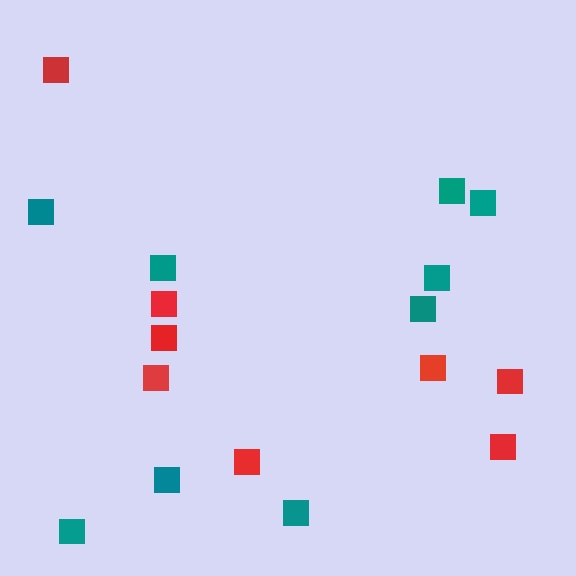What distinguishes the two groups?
There are 2 groups: one group of teal squares (9) and one group of red squares (8).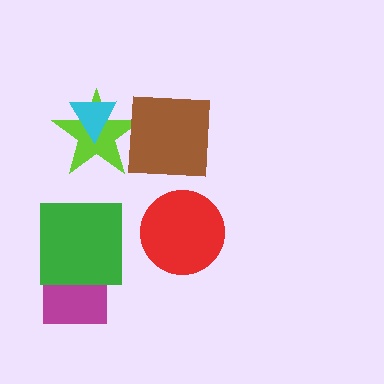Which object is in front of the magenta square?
The green square is in front of the magenta square.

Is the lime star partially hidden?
Yes, it is partially covered by another shape.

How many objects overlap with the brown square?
1 object overlaps with the brown square.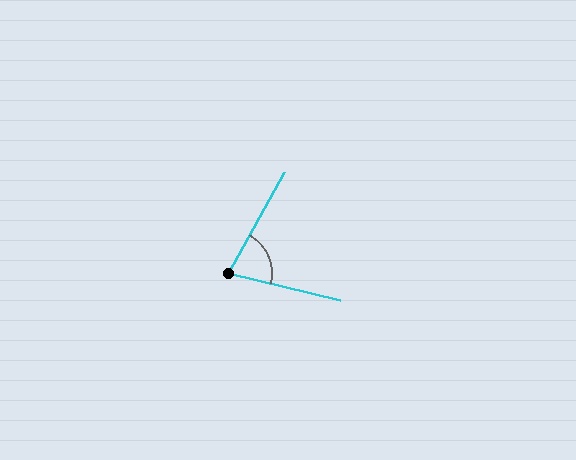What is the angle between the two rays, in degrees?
Approximately 75 degrees.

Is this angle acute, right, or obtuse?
It is acute.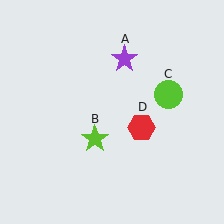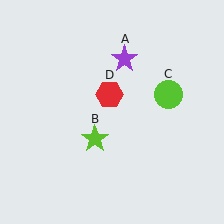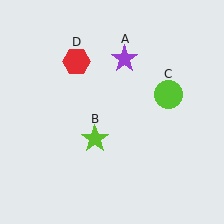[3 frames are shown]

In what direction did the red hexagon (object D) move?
The red hexagon (object D) moved up and to the left.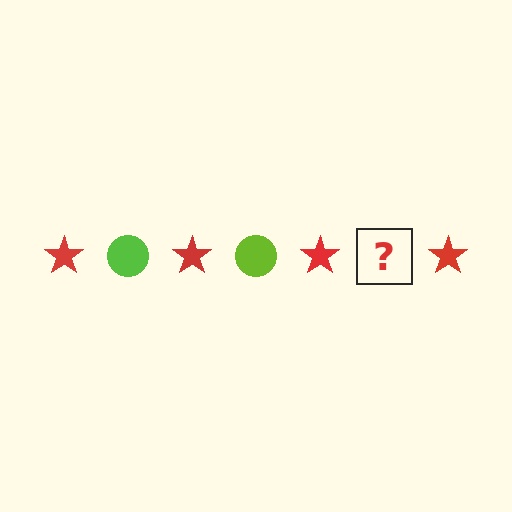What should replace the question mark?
The question mark should be replaced with a lime circle.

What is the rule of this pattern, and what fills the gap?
The rule is that the pattern alternates between red star and lime circle. The gap should be filled with a lime circle.